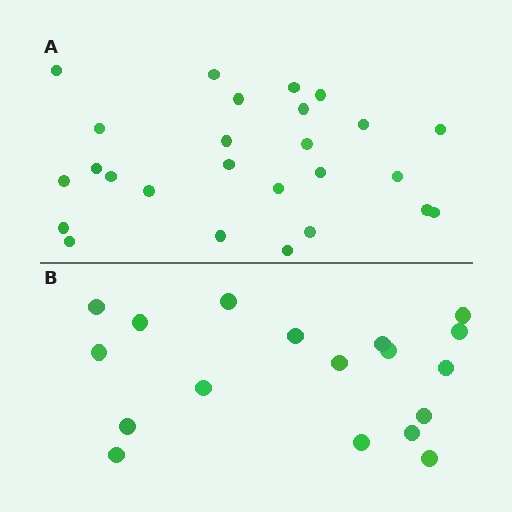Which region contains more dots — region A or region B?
Region A (the top region) has more dots.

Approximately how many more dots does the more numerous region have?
Region A has roughly 8 or so more dots than region B.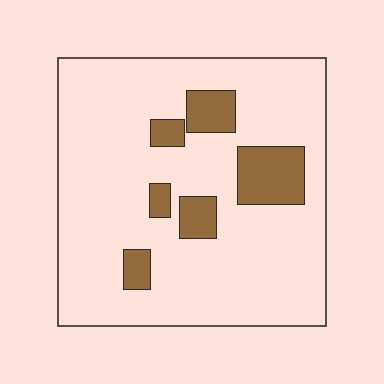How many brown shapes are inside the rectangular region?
6.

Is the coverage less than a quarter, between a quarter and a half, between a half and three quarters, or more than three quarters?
Less than a quarter.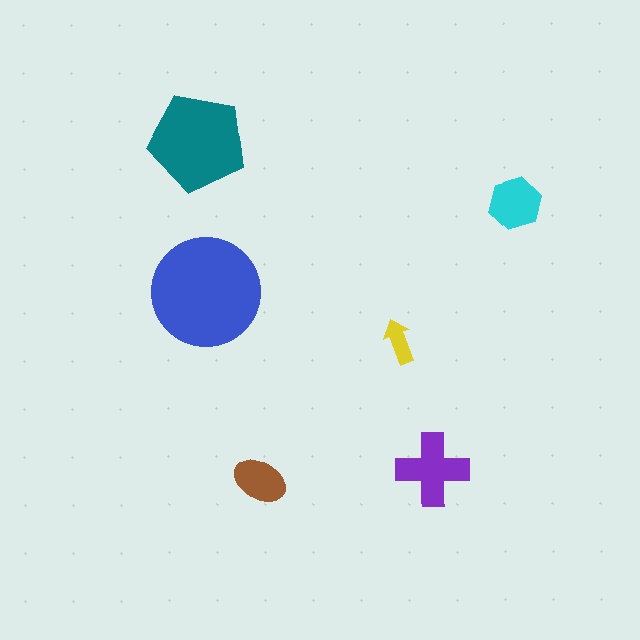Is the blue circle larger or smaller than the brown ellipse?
Larger.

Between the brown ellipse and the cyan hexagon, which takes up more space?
The cyan hexagon.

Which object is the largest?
The blue circle.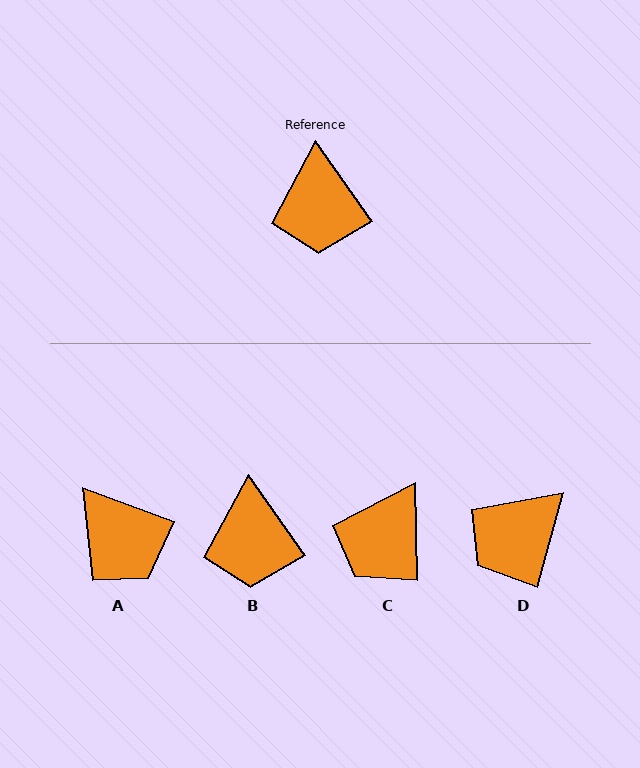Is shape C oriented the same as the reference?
No, it is off by about 34 degrees.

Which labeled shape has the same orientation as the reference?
B.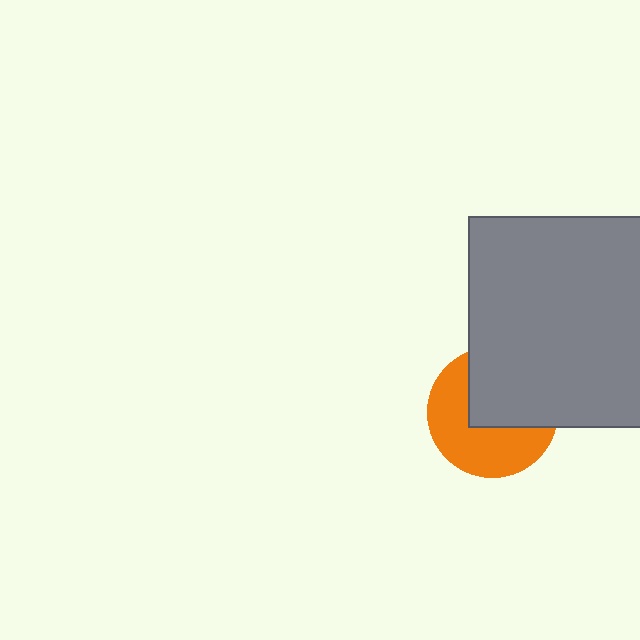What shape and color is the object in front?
The object in front is a gray rectangle.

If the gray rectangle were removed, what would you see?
You would see the complete orange circle.